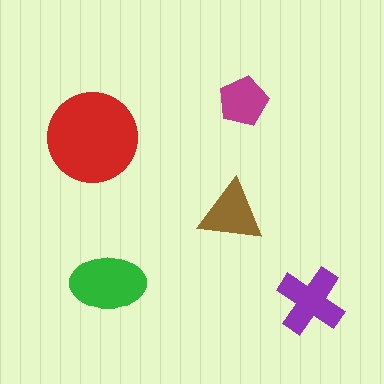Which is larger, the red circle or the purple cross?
The red circle.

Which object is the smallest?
The magenta pentagon.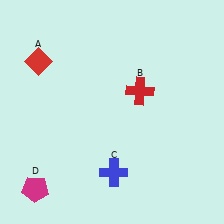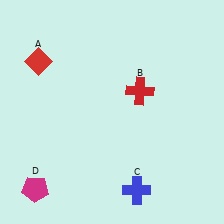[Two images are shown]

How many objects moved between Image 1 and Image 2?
1 object moved between the two images.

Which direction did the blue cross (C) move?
The blue cross (C) moved right.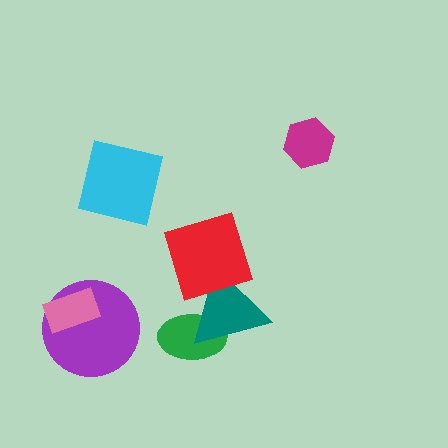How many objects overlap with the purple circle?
1 object overlaps with the purple circle.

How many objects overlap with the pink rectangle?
1 object overlaps with the pink rectangle.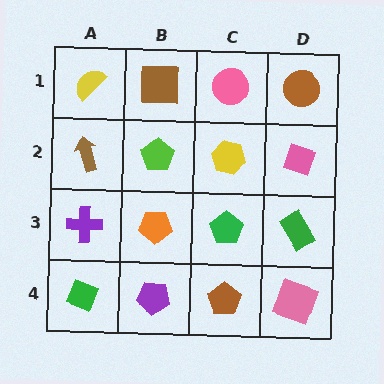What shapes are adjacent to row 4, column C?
A green pentagon (row 3, column C), a purple pentagon (row 4, column B), a pink square (row 4, column D).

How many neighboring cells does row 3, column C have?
4.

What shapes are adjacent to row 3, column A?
A brown arrow (row 2, column A), a green diamond (row 4, column A), an orange pentagon (row 3, column B).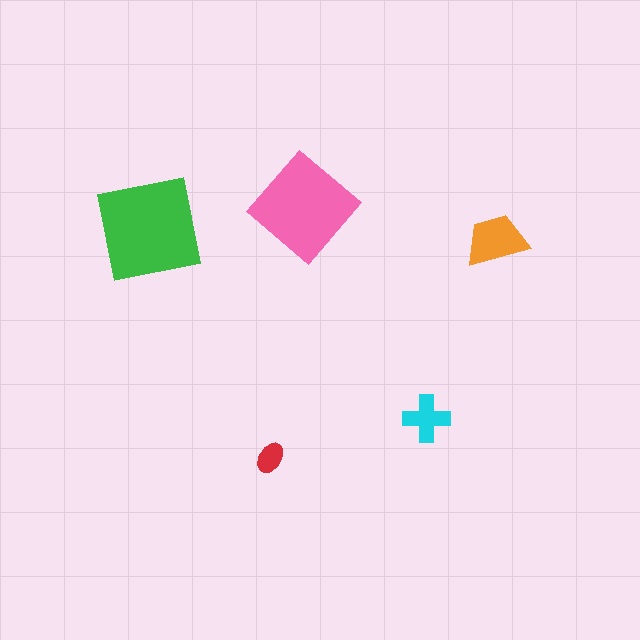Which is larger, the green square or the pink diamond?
The green square.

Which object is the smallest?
The red ellipse.